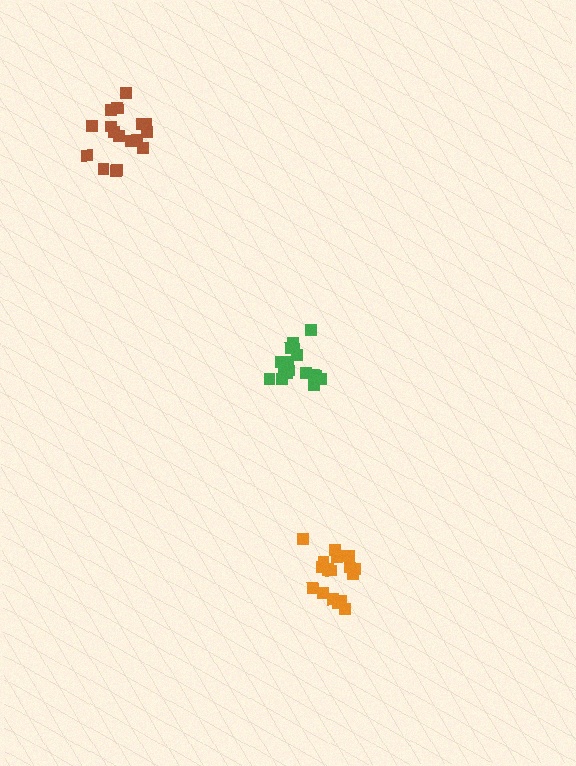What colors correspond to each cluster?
The clusters are colored: orange, brown, green.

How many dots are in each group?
Group 1: 18 dots, Group 2: 17 dots, Group 3: 16 dots (51 total).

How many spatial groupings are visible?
There are 3 spatial groupings.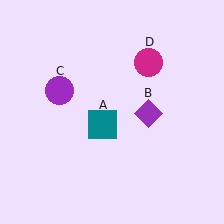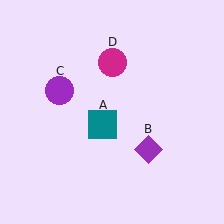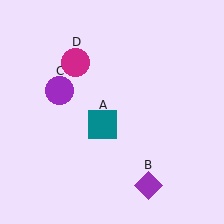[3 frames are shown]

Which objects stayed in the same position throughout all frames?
Teal square (object A) and purple circle (object C) remained stationary.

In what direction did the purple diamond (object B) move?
The purple diamond (object B) moved down.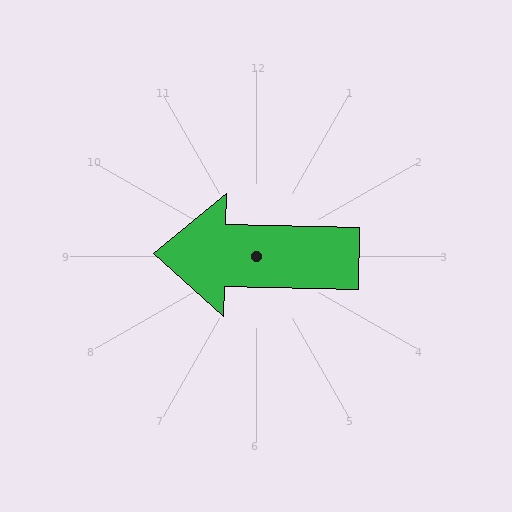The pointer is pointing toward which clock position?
Roughly 9 o'clock.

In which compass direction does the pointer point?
West.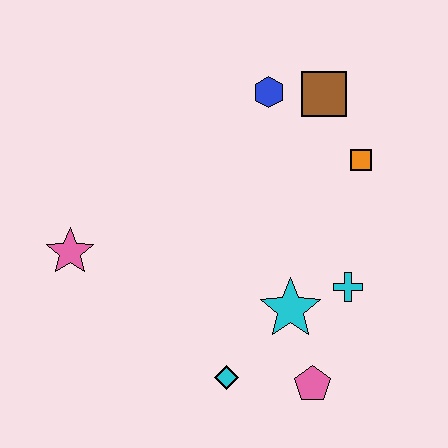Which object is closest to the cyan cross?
The cyan star is closest to the cyan cross.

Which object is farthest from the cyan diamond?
The brown square is farthest from the cyan diamond.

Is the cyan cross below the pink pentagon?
No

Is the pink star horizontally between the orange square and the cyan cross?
No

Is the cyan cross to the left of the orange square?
Yes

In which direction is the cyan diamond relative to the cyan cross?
The cyan diamond is to the left of the cyan cross.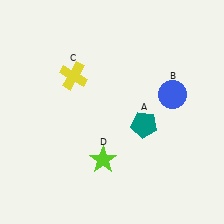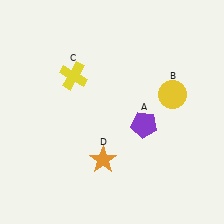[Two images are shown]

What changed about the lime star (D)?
In Image 1, D is lime. In Image 2, it changed to orange.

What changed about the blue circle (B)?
In Image 1, B is blue. In Image 2, it changed to yellow.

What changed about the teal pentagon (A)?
In Image 1, A is teal. In Image 2, it changed to purple.